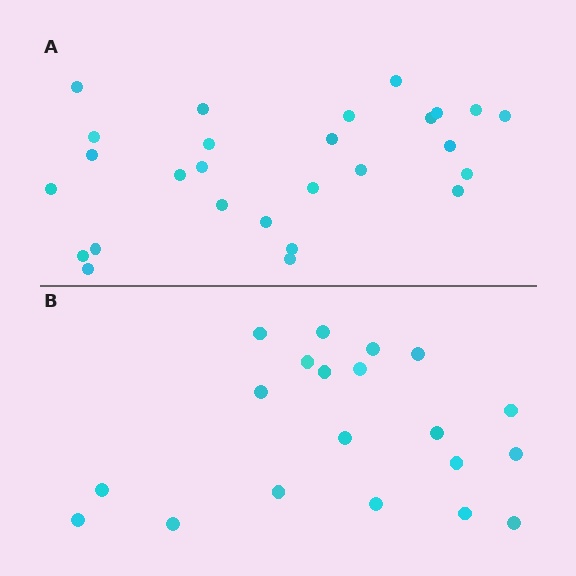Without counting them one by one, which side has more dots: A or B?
Region A (the top region) has more dots.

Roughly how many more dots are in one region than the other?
Region A has roughly 8 or so more dots than region B.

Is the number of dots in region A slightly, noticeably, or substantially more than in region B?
Region A has noticeably more, but not dramatically so. The ratio is roughly 1.4 to 1.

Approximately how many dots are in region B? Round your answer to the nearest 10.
About 20 dots.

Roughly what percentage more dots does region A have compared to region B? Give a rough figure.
About 35% more.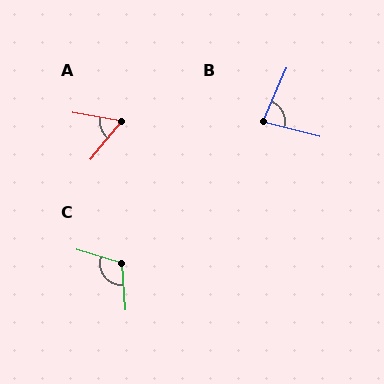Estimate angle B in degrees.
Approximately 81 degrees.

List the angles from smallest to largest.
A (61°), B (81°), C (111°).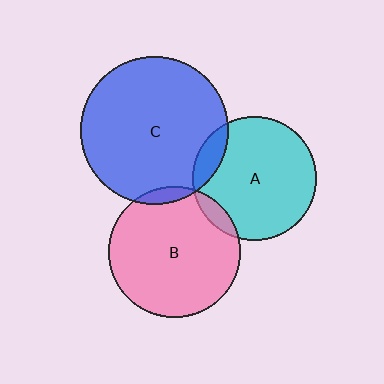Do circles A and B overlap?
Yes.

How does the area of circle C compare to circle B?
Approximately 1.3 times.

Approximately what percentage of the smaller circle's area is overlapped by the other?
Approximately 5%.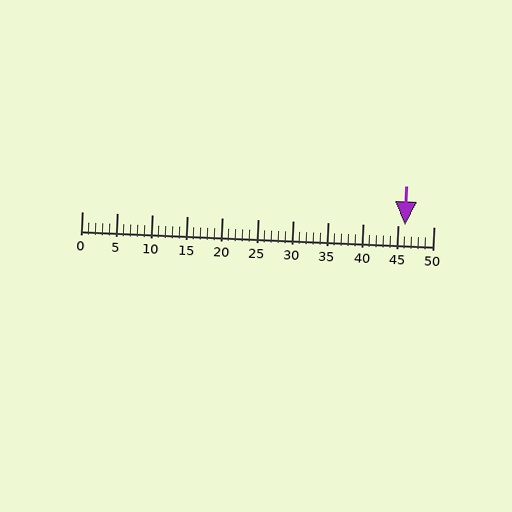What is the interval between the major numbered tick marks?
The major tick marks are spaced 5 units apart.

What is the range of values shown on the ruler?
The ruler shows values from 0 to 50.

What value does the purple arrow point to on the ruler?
The purple arrow points to approximately 46.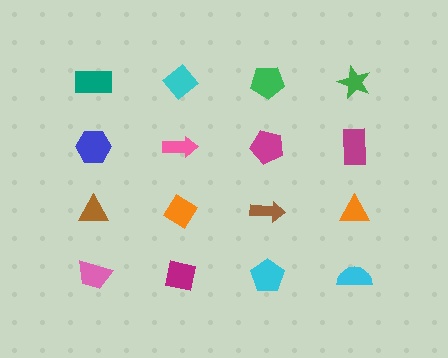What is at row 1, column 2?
A cyan diamond.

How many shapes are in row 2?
4 shapes.